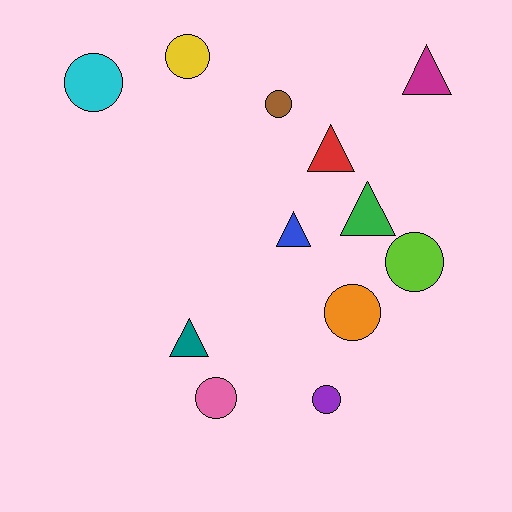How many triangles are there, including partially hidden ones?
There are 5 triangles.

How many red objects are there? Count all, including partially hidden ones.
There is 1 red object.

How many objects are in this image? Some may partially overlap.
There are 12 objects.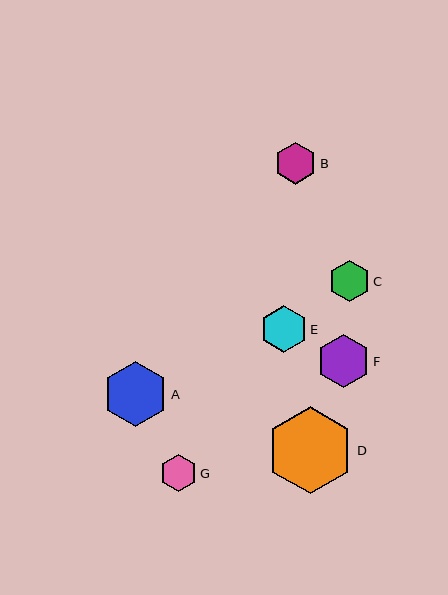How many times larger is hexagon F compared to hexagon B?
Hexagon F is approximately 1.3 times the size of hexagon B.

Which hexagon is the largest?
Hexagon D is the largest with a size of approximately 87 pixels.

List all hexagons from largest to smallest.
From largest to smallest: D, A, F, E, B, C, G.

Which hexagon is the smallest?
Hexagon G is the smallest with a size of approximately 37 pixels.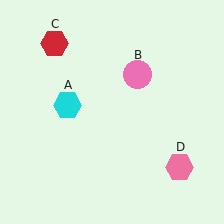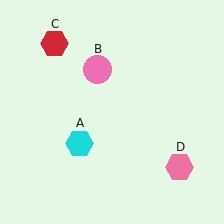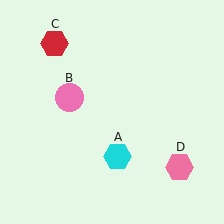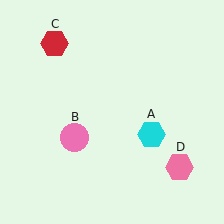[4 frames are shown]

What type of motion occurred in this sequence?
The cyan hexagon (object A), pink circle (object B) rotated counterclockwise around the center of the scene.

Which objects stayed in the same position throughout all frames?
Red hexagon (object C) and pink hexagon (object D) remained stationary.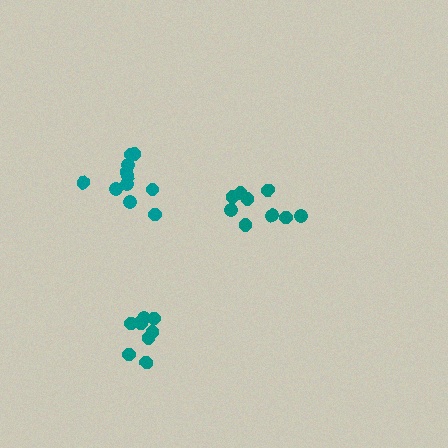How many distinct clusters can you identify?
There are 3 distinct clusters.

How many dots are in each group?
Group 1: 11 dots, Group 2: 9 dots, Group 3: 9 dots (29 total).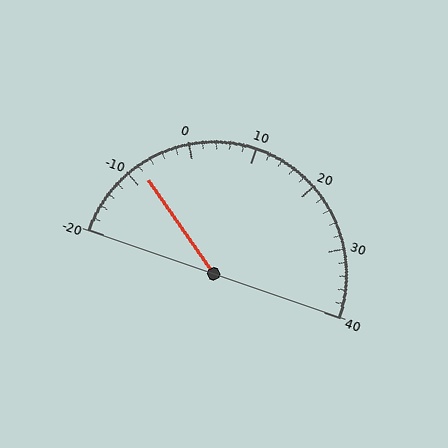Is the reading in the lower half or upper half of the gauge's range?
The reading is in the lower half of the range (-20 to 40).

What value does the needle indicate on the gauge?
The needle indicates approximately -8.